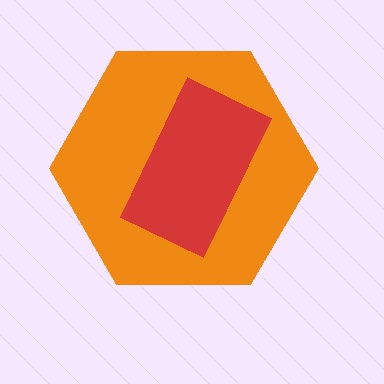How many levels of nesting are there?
2.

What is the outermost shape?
The orange hexagon.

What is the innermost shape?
The red rectangle.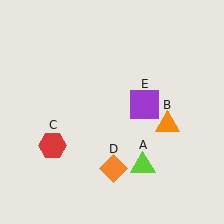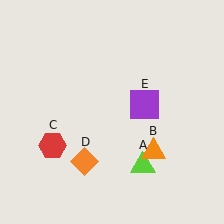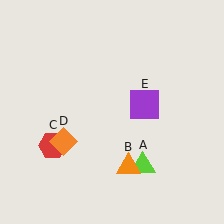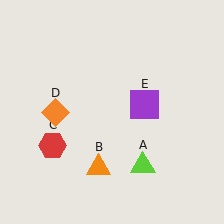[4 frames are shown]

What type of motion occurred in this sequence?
The orange triangle (object B), orange diamond (object D) rotated clockwise around the center of the scene.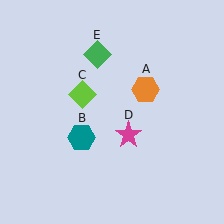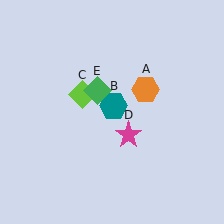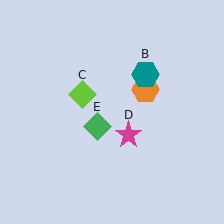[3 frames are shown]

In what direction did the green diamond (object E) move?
The green diamond (object E) moved down.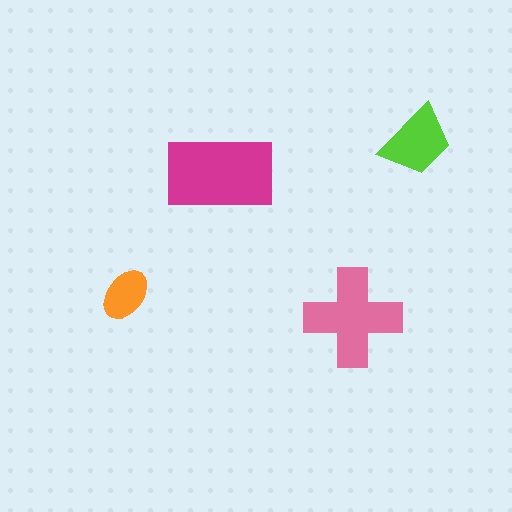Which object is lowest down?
The pink cross is bottommost.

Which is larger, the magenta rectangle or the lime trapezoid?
The magenta rectangle.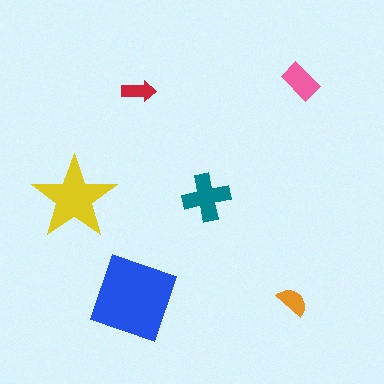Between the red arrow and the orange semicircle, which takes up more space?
The orange semicircle.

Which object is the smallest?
The red arrow.